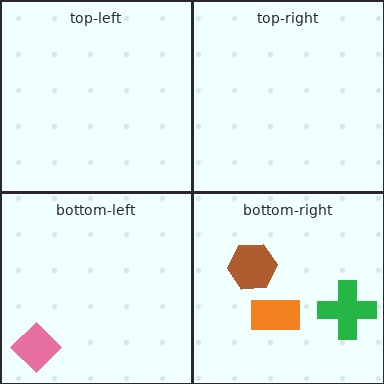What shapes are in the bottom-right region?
The brown hexagon, the orange rectangle, the green cross.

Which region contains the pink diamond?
The bottom-left region.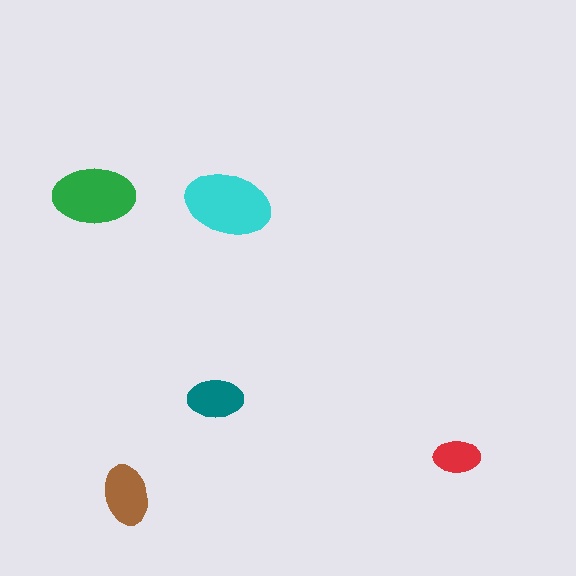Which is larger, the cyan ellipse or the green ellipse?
The cyan one.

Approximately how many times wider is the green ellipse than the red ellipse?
About 2 times wider.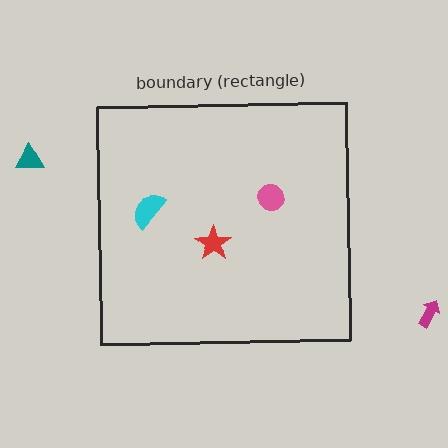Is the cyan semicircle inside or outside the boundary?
Inside.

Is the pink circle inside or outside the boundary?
Inside.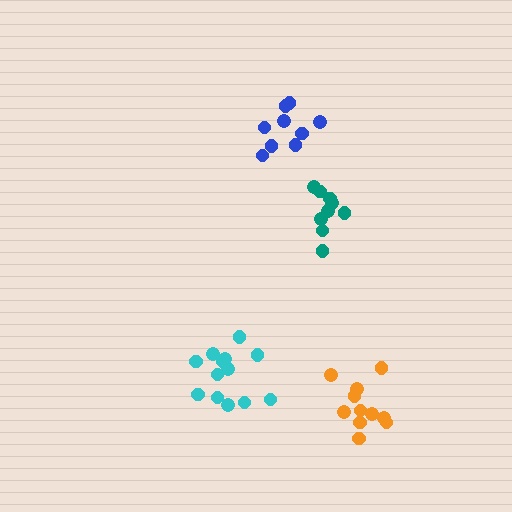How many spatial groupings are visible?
There are 4 spatial groupings.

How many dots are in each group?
Group 1: 9 dots, Group 2: 9 dots, Group 3: 11 dots, Group 4: 13 dots (42 total).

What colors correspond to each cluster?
The clusters are colored: teal, blue, orange, cyan.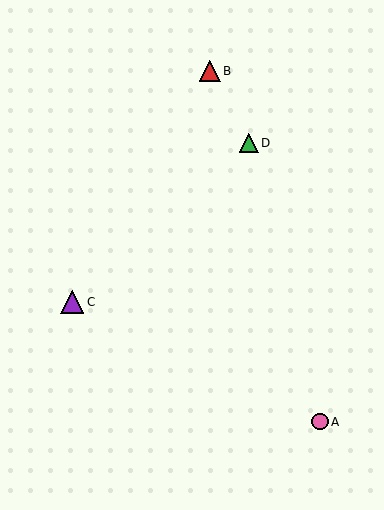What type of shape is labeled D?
Shape D is a green triangle.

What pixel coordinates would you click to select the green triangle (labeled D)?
Click at (249, 143) to select the green triangle D.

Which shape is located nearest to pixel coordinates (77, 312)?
The purple triangle (labeled C) at (72, 302) is nearest to that location.